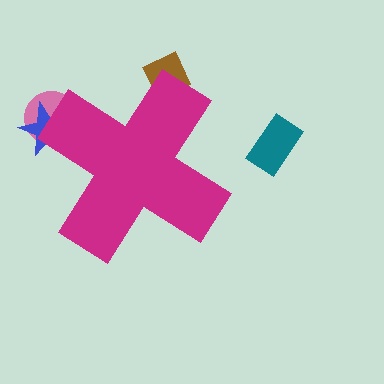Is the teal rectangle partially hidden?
No, the teal rectangle is fully visible.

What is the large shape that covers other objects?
A magenta cross.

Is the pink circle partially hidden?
Yes, the pink circle is partially hidden behind the magenta cross.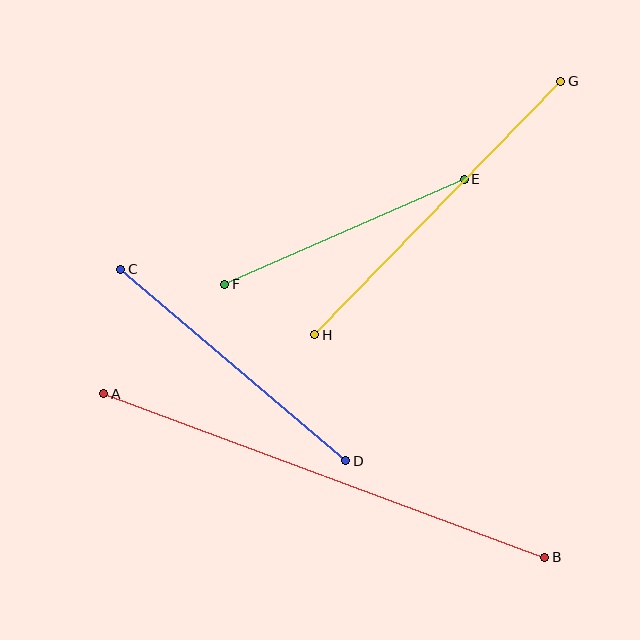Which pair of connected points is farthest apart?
Points A and B are farthest apart.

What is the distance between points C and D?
The distance is approximately 295 pixels.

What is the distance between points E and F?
The distance is approximately 261 pixels.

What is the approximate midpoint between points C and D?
The midpoint is at approximately (233, 365) pixels.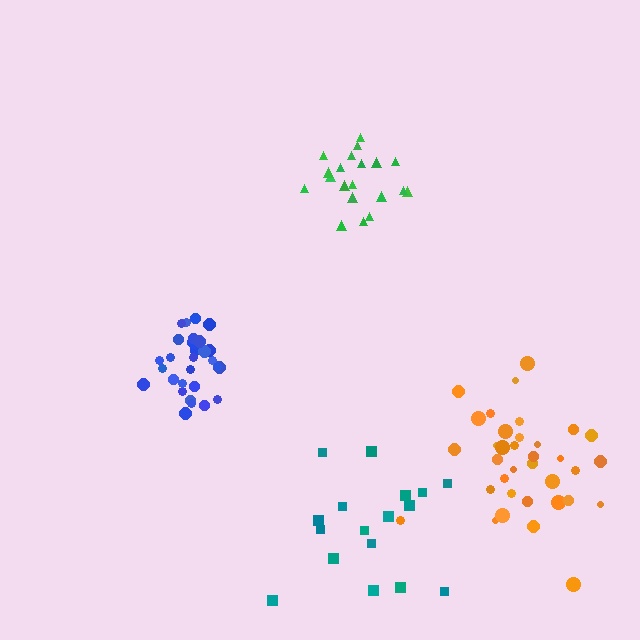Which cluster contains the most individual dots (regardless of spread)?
Orange (35).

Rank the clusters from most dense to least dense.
blue, green, orange, teal.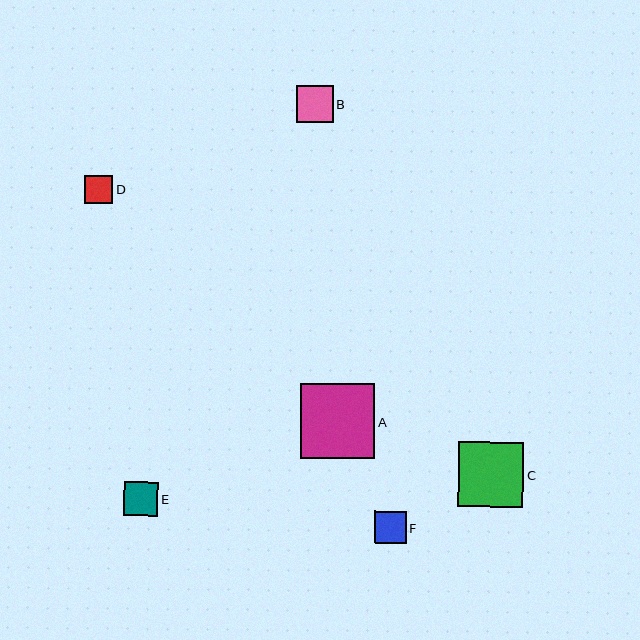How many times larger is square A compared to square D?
Square A is approximately 2.7 times the size of square D.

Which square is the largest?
Square A is the largest with a size of approximately 74 pixels.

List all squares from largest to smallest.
From largest to smallest: A, C, B, E, F, D.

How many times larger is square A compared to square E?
Square A is approximately 2.2 times the size of square E.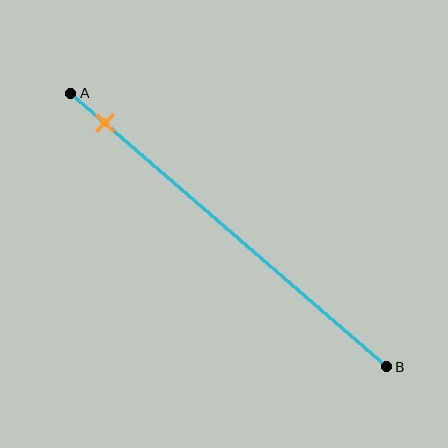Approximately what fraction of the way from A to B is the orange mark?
The orange mark is approximately 10% of the way from A to B.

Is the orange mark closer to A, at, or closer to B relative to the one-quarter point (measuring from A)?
The orange mark is closer to point A than the one-quarter point of segment AB.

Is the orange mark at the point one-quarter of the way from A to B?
No, the mark is at about 10% from A, not at the 25% one-quarter point.